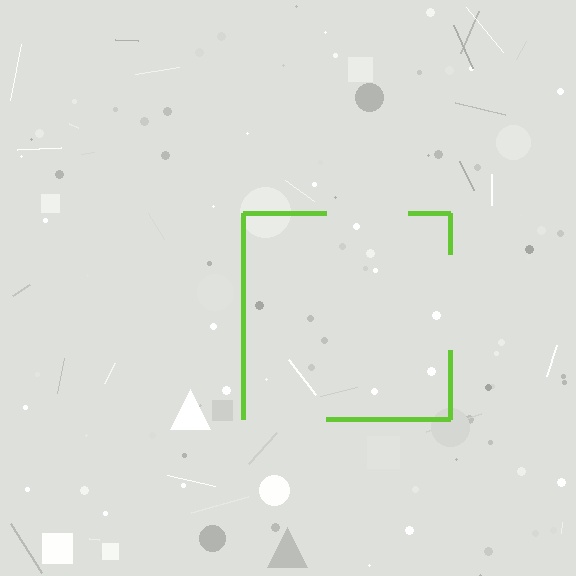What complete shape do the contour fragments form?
The contour fragments form a square.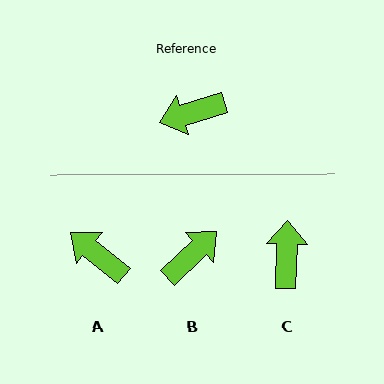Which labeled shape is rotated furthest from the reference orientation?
B, about 153 degrees away.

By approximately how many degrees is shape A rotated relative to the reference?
Approximately 56 degrees clockwise.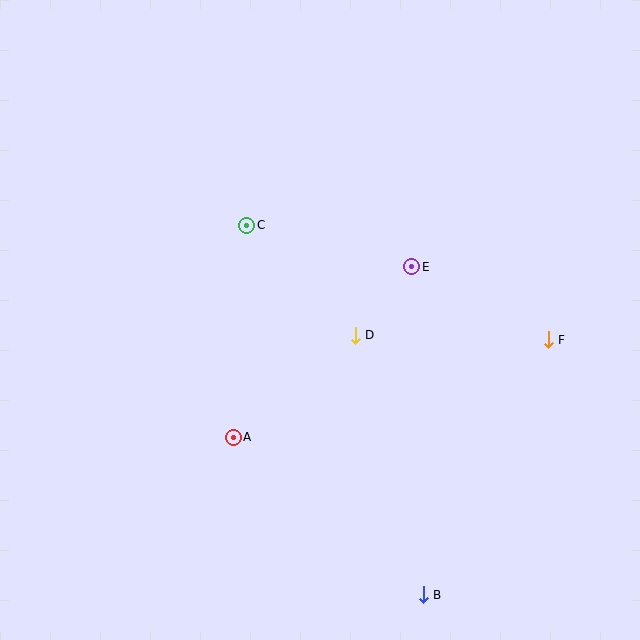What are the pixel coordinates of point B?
Point B is at (423, 595).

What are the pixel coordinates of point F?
Point F is at (548, 340).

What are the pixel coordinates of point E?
Point E is at (412, 267).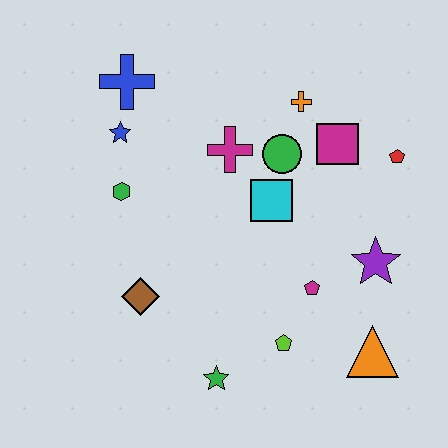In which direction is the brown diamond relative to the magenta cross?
The brown diamond is below the magenta cross.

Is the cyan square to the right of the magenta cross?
Yes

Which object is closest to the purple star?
The magenta pentagon is closest to the purple star.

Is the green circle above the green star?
Yes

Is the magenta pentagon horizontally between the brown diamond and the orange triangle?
Yes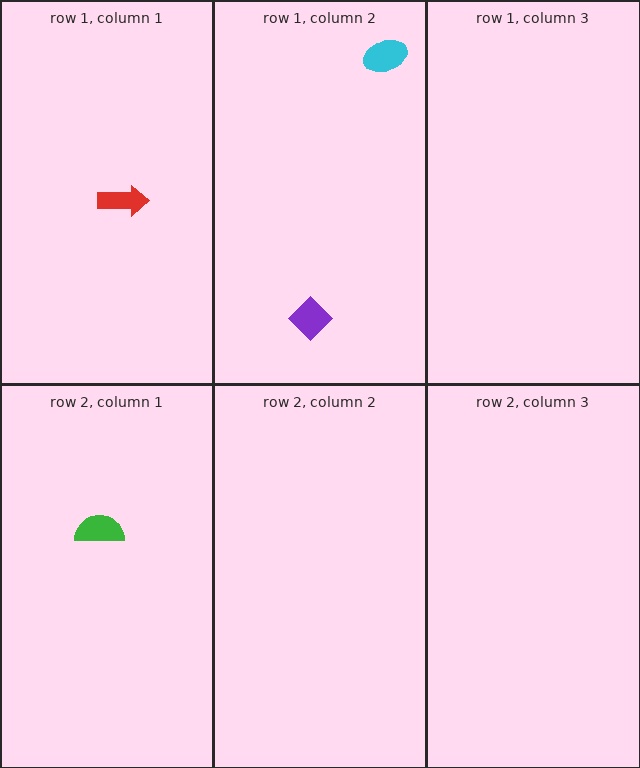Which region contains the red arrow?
The row 1, column 1 region.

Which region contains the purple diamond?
The row 1, column 2 region.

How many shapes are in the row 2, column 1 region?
1.